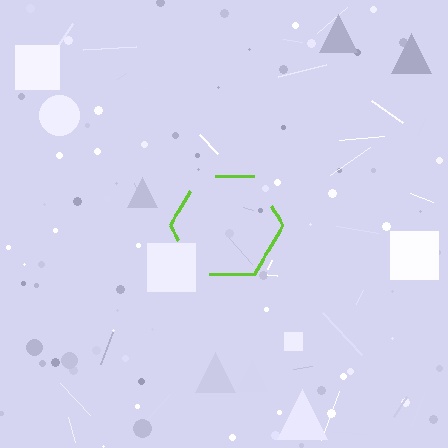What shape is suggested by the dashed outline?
The dashed outline suggests a hexagon.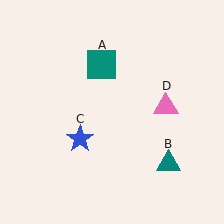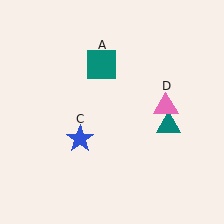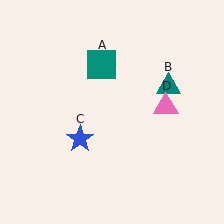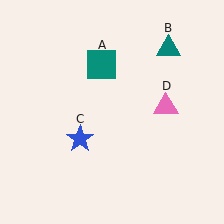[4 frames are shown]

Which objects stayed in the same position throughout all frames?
Teal square (object A) and blue star (object C) and pink triangle (object D) remained stationary.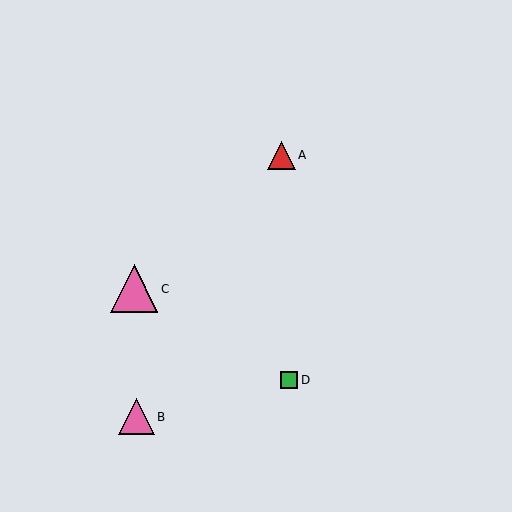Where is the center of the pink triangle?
The center of the pink triangle is at (136, 417).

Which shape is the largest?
The pink triangle (labeled C) is the largest.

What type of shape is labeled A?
Shape A is a red triangle.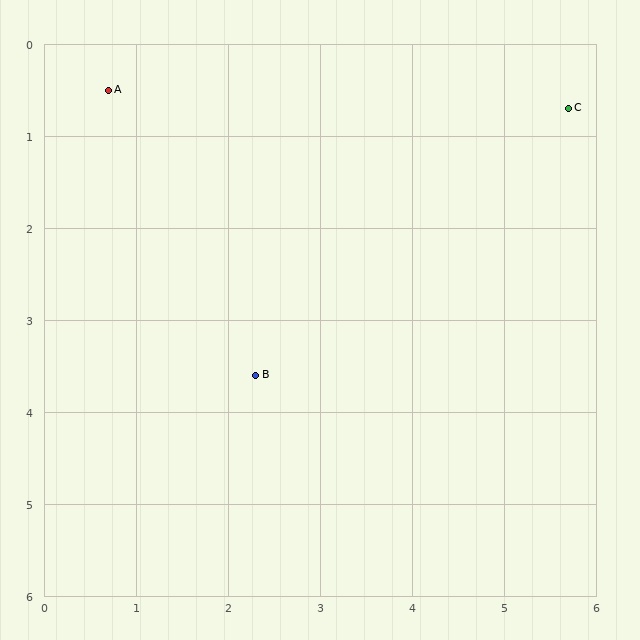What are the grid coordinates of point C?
Point C is at approximately (5.7, 0.7).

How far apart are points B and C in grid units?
Points B and C are about 4.5 grid units apart.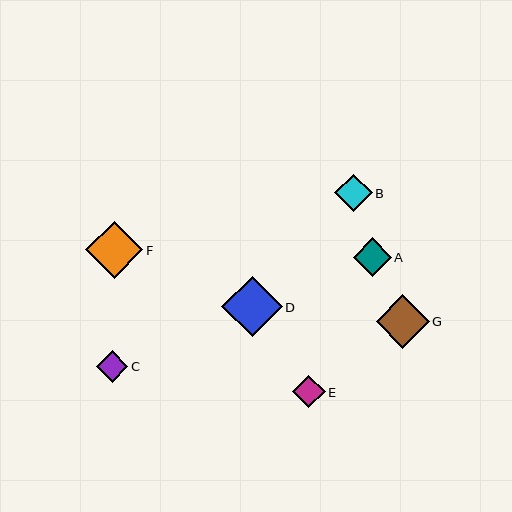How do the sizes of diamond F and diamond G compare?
Diamond F and diamond G are approximately the same size.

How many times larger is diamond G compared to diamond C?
Diamond G is approximately 1.7 times the size of diamond C.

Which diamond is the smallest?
Diamond C is the smallest with a size of approximately 31 pixels.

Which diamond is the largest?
Diamond D is the largest with a size of approximately 61 pixels.